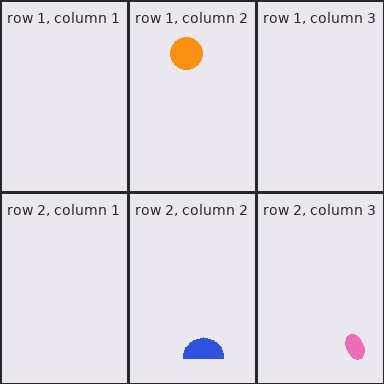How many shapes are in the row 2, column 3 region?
1.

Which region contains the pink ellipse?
The row 2, column 3 region.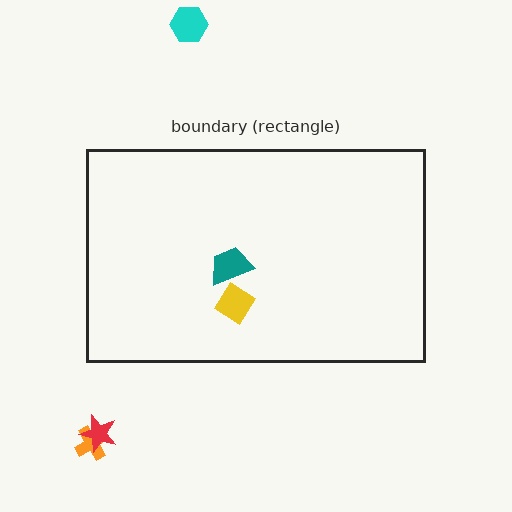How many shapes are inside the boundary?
2 inside, 3 outside.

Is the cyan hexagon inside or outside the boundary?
Outside.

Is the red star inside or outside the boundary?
Outside.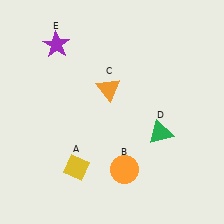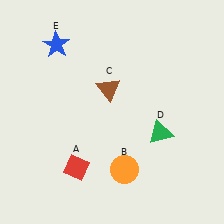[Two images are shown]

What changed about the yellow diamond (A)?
In Image 1, A is yellow. In Image 2, it changed to red.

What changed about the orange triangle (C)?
In Image 1, C is orange. In Image 2, it changed to brown.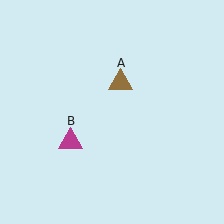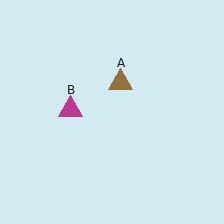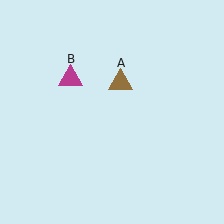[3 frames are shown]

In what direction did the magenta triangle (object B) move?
The magenta triangle (object B) moved up.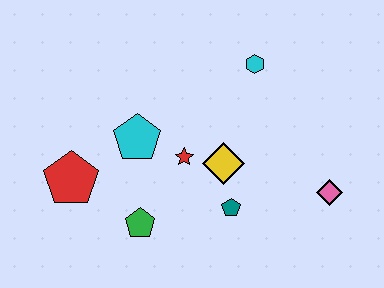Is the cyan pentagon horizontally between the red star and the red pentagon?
Yes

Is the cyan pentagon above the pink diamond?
Yes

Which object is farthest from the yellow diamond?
The red pentagon is farthest from the yellow diamond.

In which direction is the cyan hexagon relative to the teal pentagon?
The cyan hexagon is above the teal pentagon.